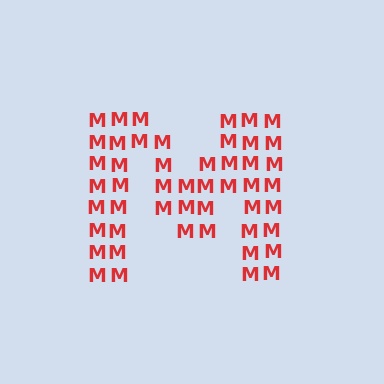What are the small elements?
The small elements are letter M's.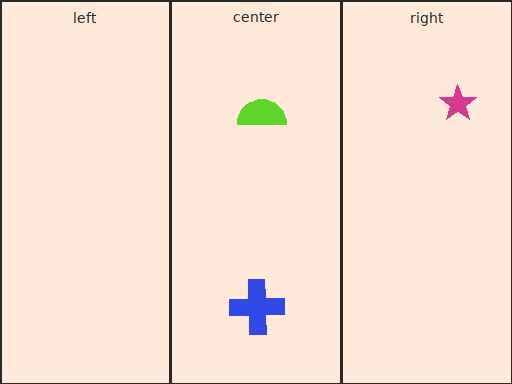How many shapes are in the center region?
2.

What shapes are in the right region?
The magenta star.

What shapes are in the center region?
The lime semicircle, the blue cross.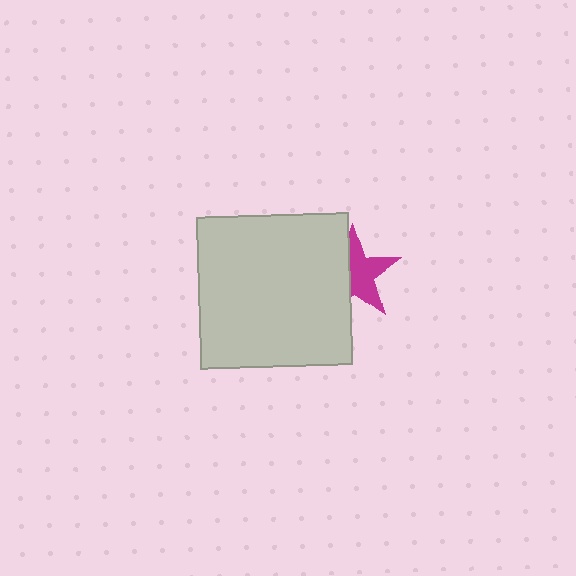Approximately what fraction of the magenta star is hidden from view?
Roughly 43% of the magenta star is hidden behind the light gray square.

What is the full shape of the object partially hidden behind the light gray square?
The partially hidden object is a magenta star.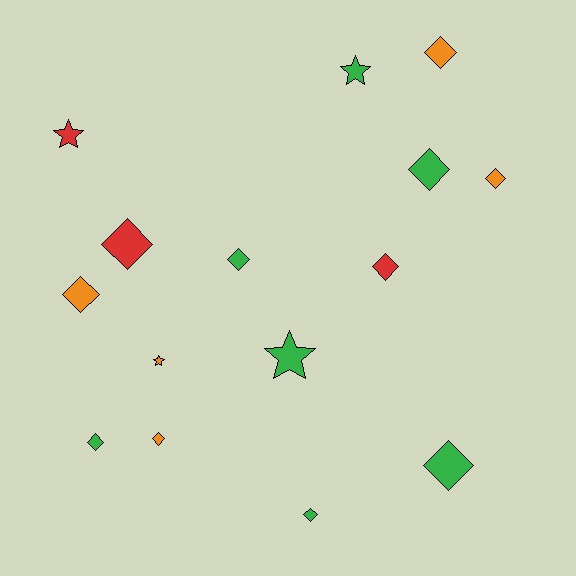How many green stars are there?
There are 2 green stars.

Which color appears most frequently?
Green, with 7 objects.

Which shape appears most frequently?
Diamond, with 11 objects.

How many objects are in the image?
There are 15 objects.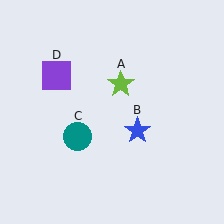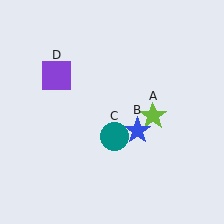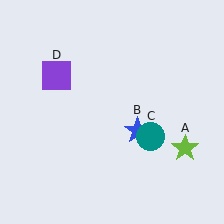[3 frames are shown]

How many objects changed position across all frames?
2 objects changed position: lime star (object A), teal circle (object C).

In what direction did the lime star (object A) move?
The lime star (object A) moved down and to the right.